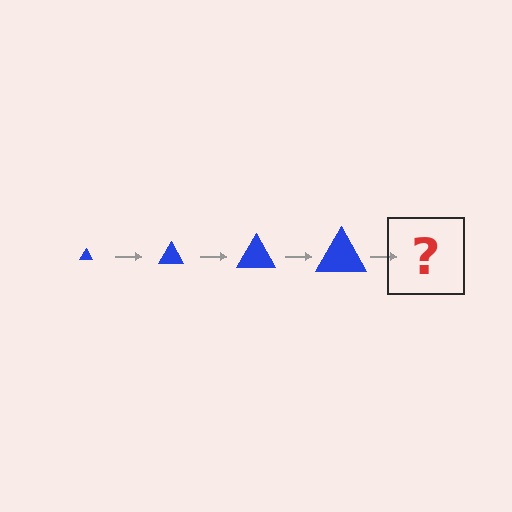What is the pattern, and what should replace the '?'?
The pattern is that the triangle gets progressively larger each step. The '?' should be a blue triangle, larger than the previous one.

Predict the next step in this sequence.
The next step is a blue triangle, larger than the previous one.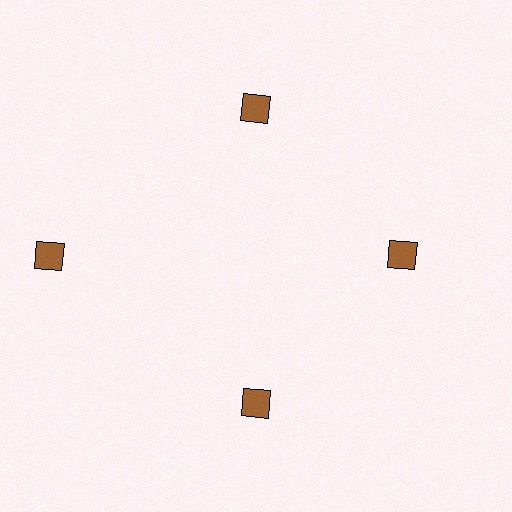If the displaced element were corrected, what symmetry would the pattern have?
It would have 4-fold rotational symmetry — the pattern would map onto itself every 90 degrees.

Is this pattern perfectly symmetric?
No. The 4 brown diamonds are arranged in a ring, but one element near the 9 o'clock position is pushed outward from the center, breaking the 4-fold rotational symmetry.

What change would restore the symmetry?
The symmetry would be restored by moving it inward, back onto the ring so that all 4 diamonds sit at equal angles and equal distance from the center.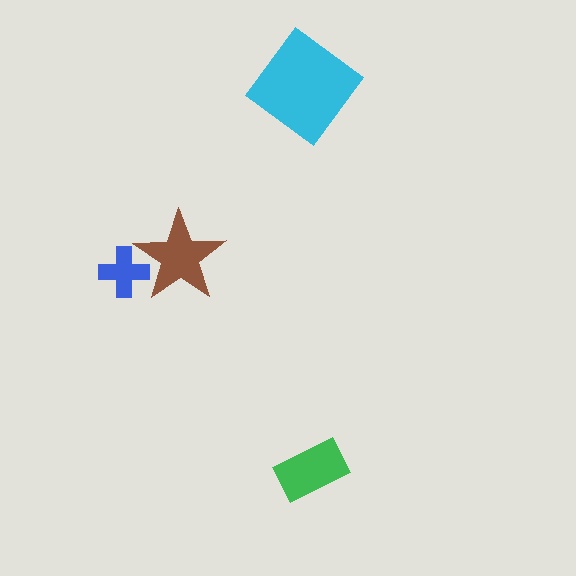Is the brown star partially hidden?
No, no other shape covers it.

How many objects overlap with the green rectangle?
0 objects overlap with the green rectangle.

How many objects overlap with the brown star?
1 object overlaps with the brown star.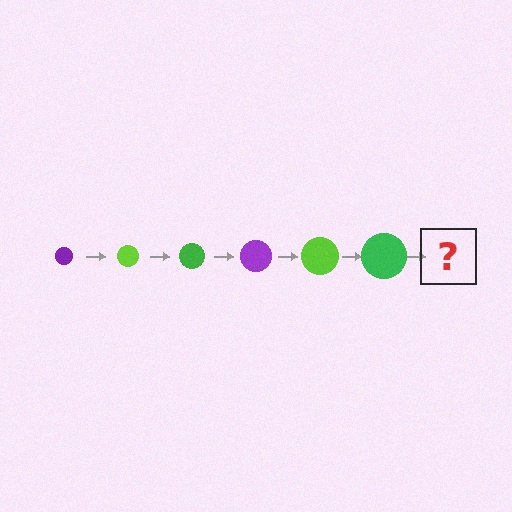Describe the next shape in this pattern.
It should be a purple circle, larger than the previous one.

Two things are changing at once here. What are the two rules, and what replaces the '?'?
The two rules are that the circle grows larger each step and the color cycles through purple, lime, and green. The '?' should be a purple circle, larger than the previous one.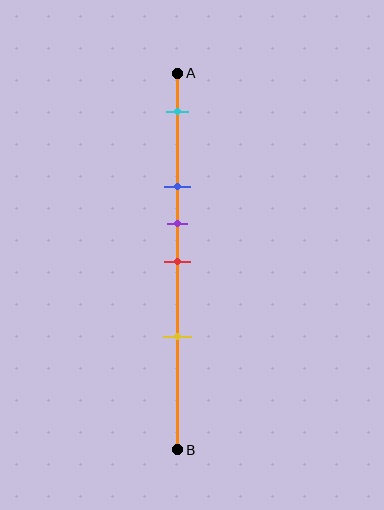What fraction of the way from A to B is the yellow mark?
The yellow mark is approximately 70% (0.7) of the way from A to B.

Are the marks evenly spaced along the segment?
No, the marks are not evenly spaced.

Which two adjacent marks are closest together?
The purple and red marks are the closest adjacent pair.